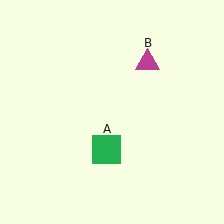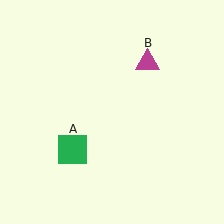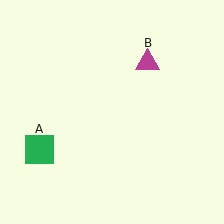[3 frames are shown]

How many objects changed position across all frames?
1 object changed position: green square (object A).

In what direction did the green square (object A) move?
The green square (object A) moved left.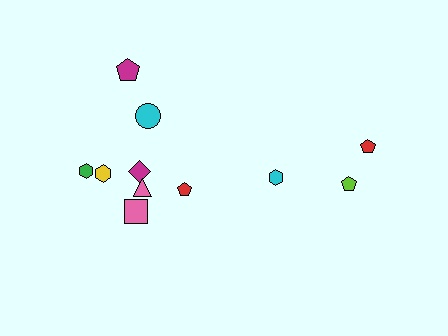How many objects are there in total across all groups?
There are 11 objects.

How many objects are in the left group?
There are 8 objects.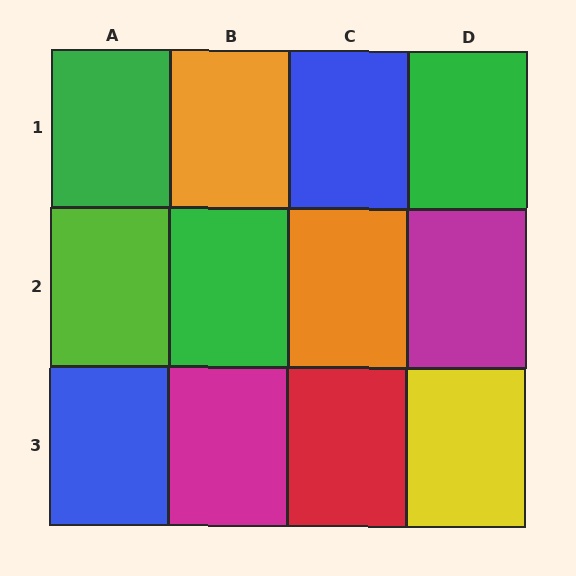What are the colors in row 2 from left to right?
Lime, green, orange, magenta.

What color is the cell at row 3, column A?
Blue.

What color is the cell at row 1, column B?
Orange.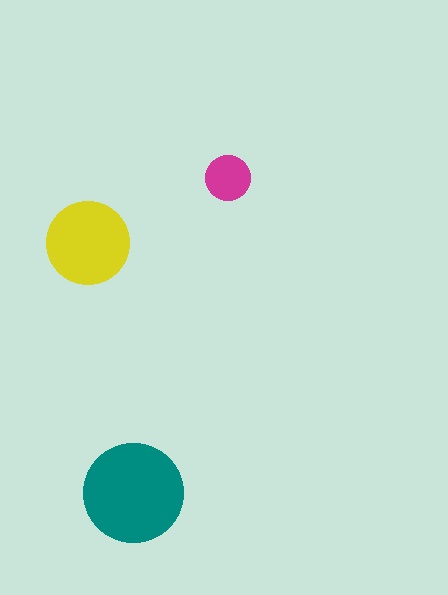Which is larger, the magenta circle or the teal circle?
The teal one.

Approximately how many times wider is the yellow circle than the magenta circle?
About 2 times wider.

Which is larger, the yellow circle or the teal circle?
The teal one.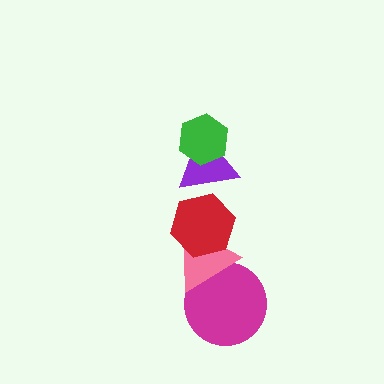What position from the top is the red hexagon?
The red hexagon is 3rd from the top.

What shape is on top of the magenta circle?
The pink triangle is on top of the magenta circle.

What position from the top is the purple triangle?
The purple triangle is 2nd from the top.